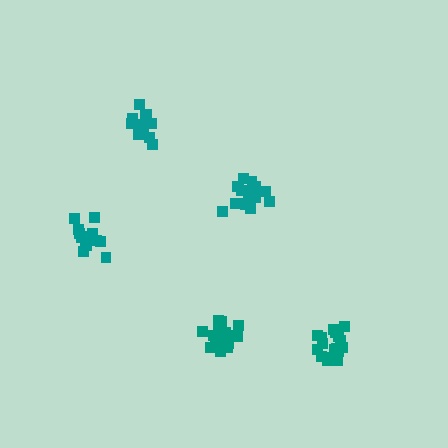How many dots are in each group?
Group 1: 18 dots, Group 2: 15 dots, Group 3: 17 dots, Group 4: 14 dots, Group 5: 20 dots (84 total).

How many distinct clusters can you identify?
There are 5 distinct clusters.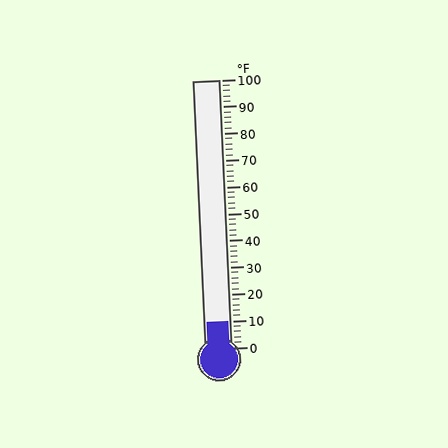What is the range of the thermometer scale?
The thermometer scale ranges from 0°F to 100°F.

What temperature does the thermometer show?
The thermometer shows approximately 10°F.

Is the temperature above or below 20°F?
The temperature is below 20°F.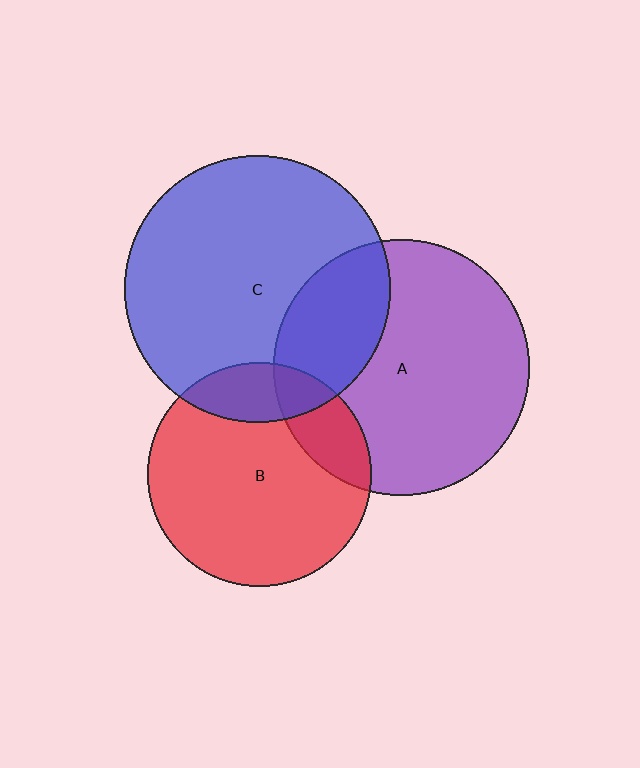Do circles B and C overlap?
Yes.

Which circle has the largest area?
Circle C (blue).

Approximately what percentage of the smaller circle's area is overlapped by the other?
Approximately 15%.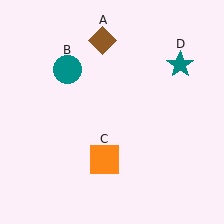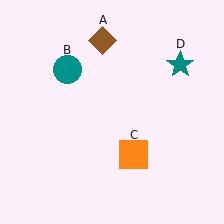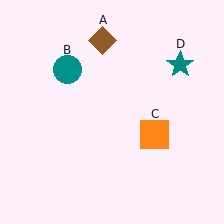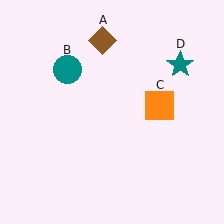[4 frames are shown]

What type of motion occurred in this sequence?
The orange square (object C) rotated counterclockwise around the center of the scene.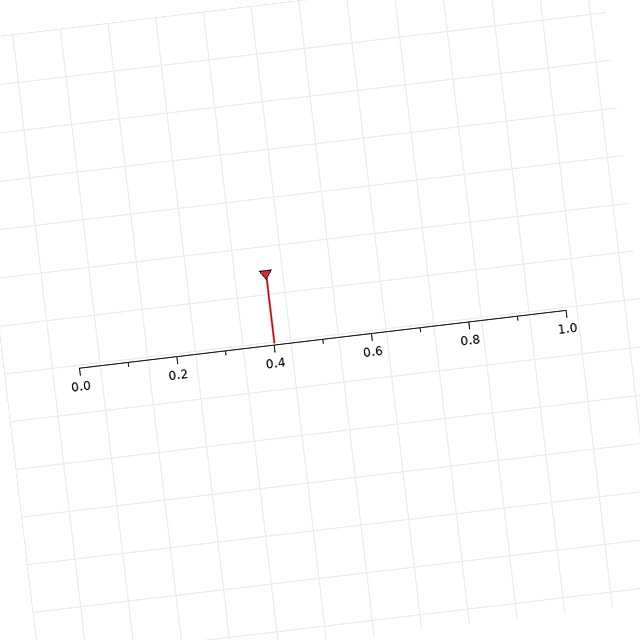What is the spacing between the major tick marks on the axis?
The major ticks are spaced 0.2 apart.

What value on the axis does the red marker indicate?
The marker indicates approximately 0.4.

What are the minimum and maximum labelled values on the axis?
The axis runs from 0.0 to 1.0.